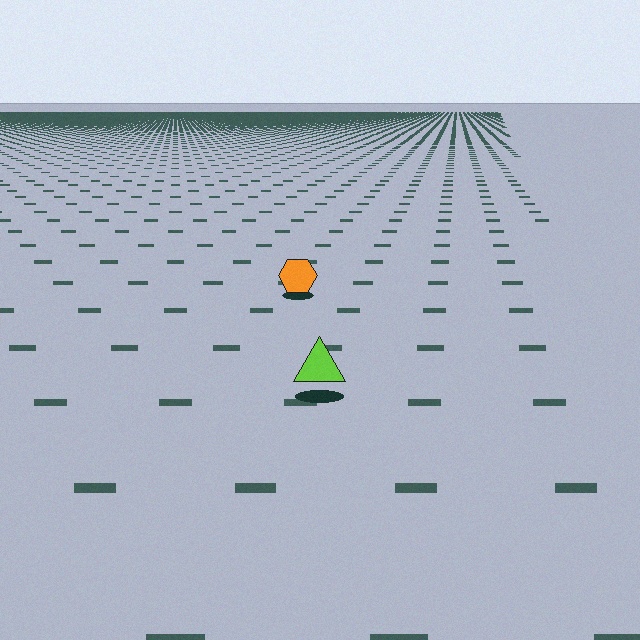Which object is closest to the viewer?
The lime triangle is closest. The texture marks near it are larger and more spread out.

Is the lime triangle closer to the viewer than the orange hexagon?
Yes. The lime triangle is closer — you can tell from the texture gradient: the ground texture is coarser near it.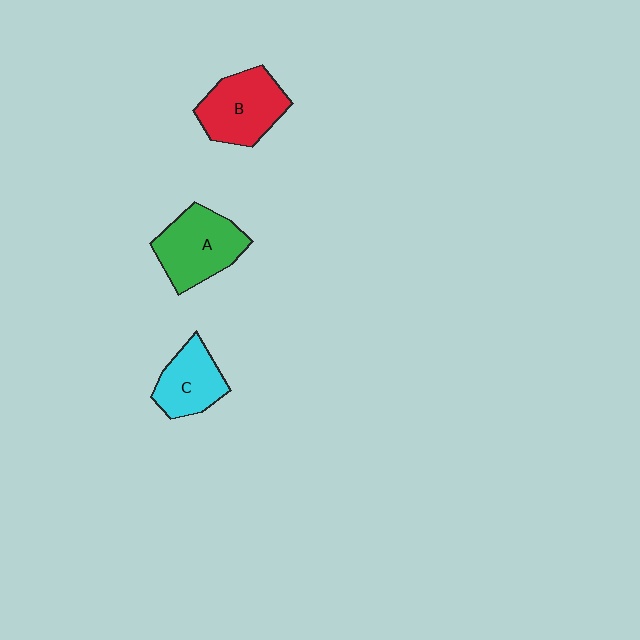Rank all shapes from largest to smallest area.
From largest to smallest: A (green), B (red), C (cyan).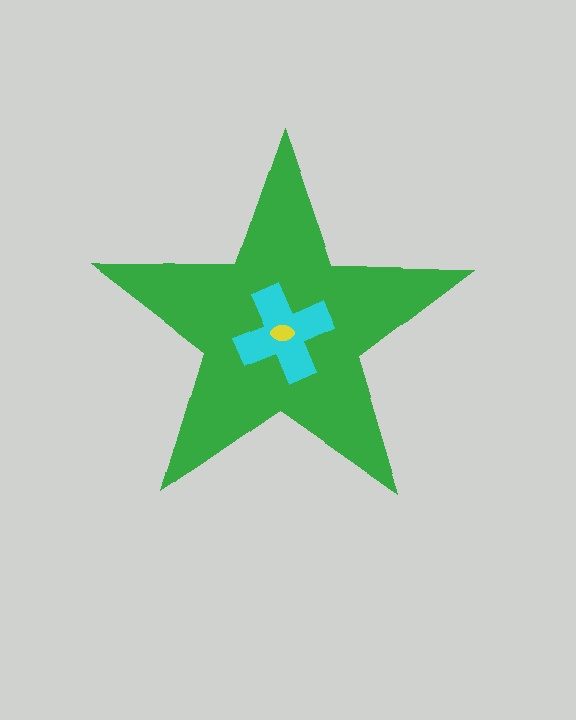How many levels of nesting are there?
3.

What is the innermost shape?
The yellow ellipse.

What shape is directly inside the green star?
The cyan cross.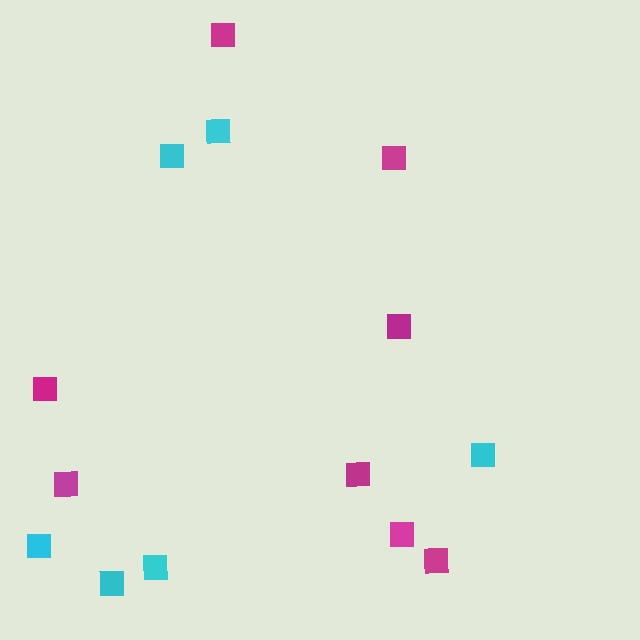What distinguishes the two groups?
There are 2 groups: one group of cyan squares (6) and one group of magenta squares (8).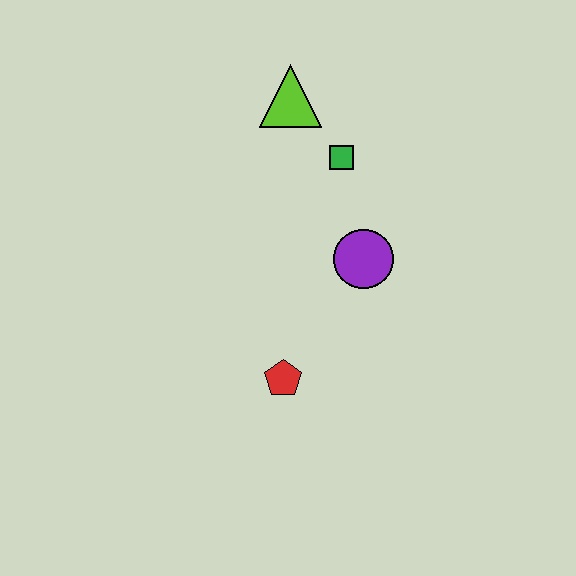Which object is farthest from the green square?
The red pentagon is farthest from the green square.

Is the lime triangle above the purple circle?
Yes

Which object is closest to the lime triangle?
The green square is closest to the lime triangle.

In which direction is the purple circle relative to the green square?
The purple circle is below the green square.